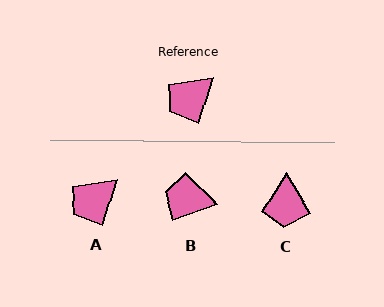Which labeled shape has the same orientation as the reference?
A.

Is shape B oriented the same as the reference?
No, it is off by about 53 degrees.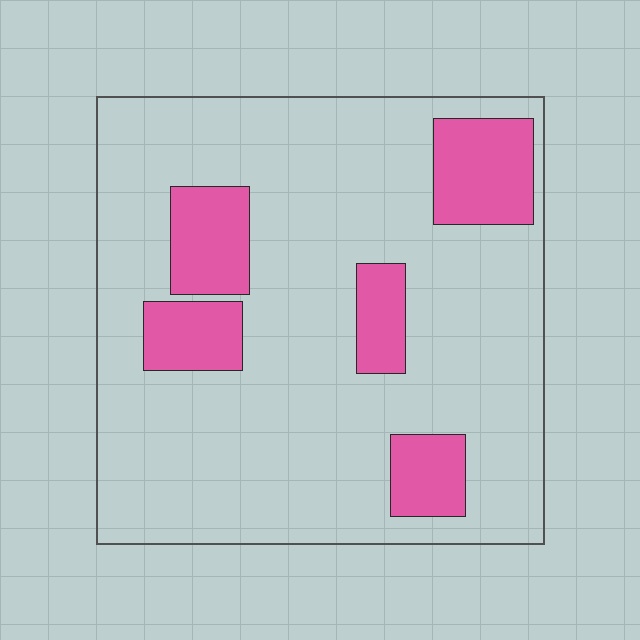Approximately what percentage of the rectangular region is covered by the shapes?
Approximately 20%.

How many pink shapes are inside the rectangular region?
5.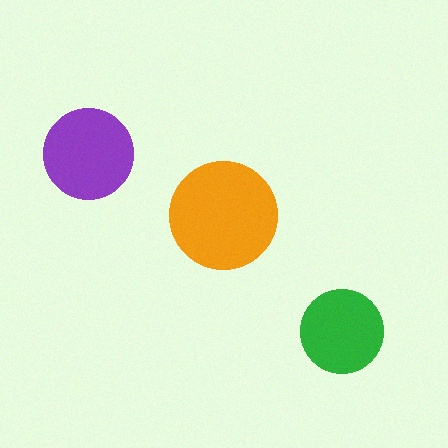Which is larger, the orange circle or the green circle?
The orange one.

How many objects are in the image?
There are 3 objects in the image.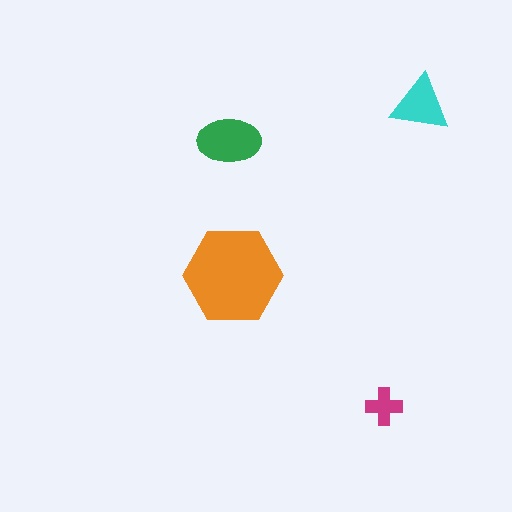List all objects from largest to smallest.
The orange hexagon, the green ellipse, the cyan triangle, the magenta cross.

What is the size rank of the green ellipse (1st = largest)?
2nd.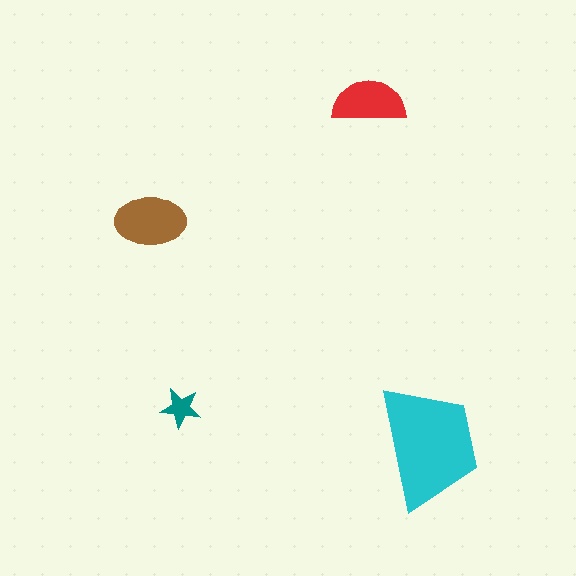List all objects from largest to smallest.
The cyan trapezoid, the brown ellipse, the red semicircle, the teal star.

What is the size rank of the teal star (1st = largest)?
4th.